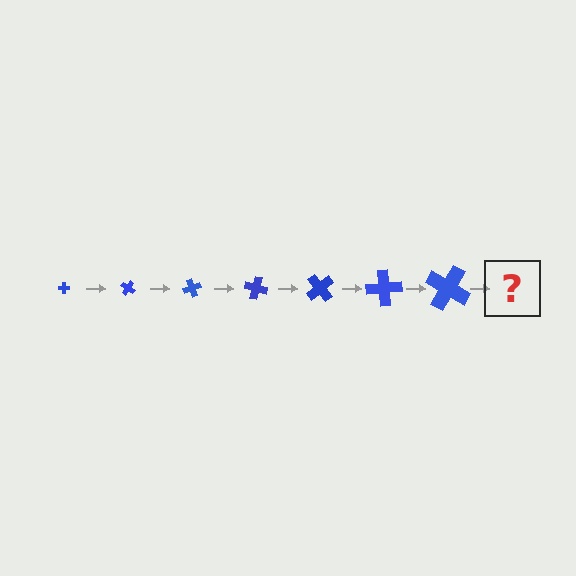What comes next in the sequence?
The next element should be a cross, larger than the previous one and rotated 245 degrees from the start.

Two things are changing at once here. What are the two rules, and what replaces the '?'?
The two rules are that the cross grows larger each step and it rotates 35 degrees each step. The '?' should be a cross, larger than the previous one and rotated 245 degrees from the start.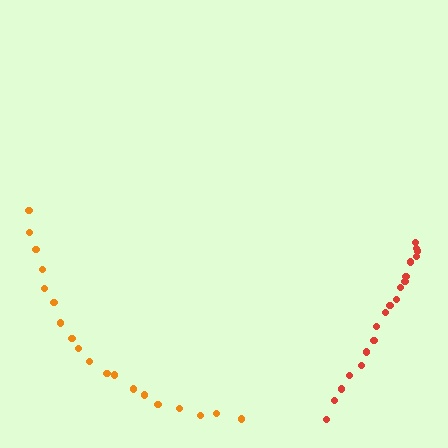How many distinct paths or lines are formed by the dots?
There are 2 distinct paths.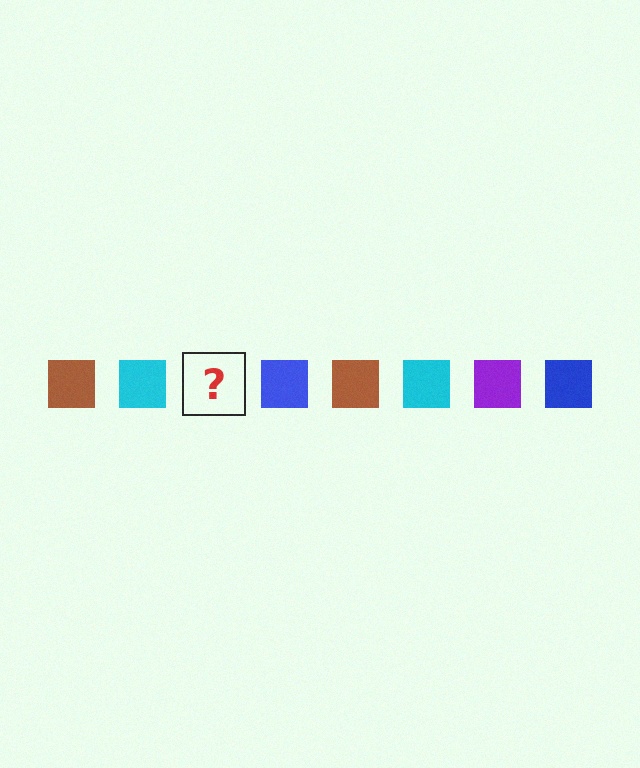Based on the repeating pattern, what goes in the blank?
The blank should be a purple square.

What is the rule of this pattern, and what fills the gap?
The rule is that the pattern cycles through brown, cyan, purple, blue squares. The gap should be filled with a purple square.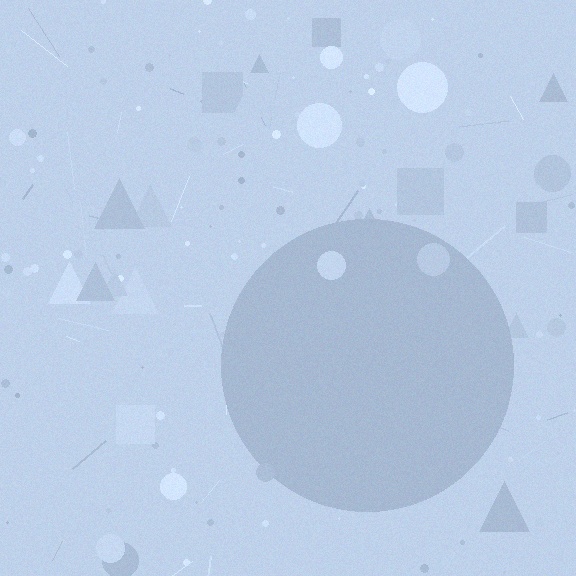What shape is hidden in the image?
A circle is hidden in the image.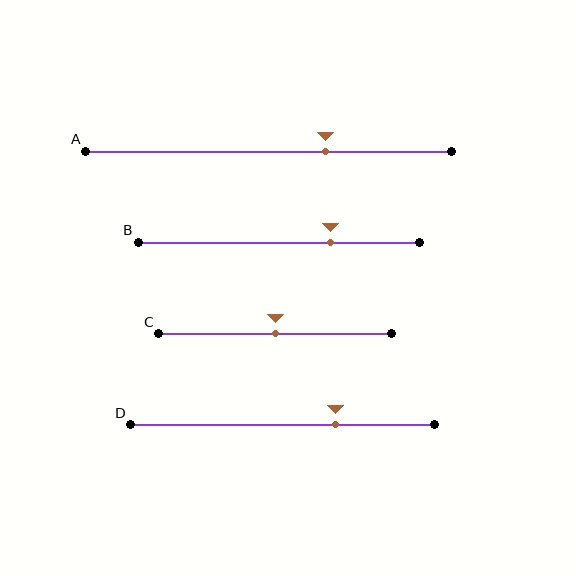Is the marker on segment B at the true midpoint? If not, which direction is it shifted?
No, the marker on segment B is shifted to the right by about 18% of the segment length.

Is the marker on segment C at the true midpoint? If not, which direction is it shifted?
Yes, the marker on segment C is at the true midpoint.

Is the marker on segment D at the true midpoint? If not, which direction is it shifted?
No, the marker on segment D is shifted to the right by about 18% of the segment length.